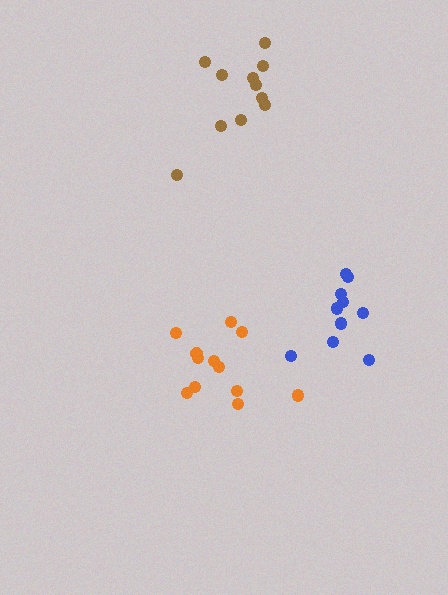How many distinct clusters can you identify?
There are 3 distinct clusters.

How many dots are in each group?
Group 1: 11 dots, Group 2: 12 dots, Group 3: 10 dots (33 total).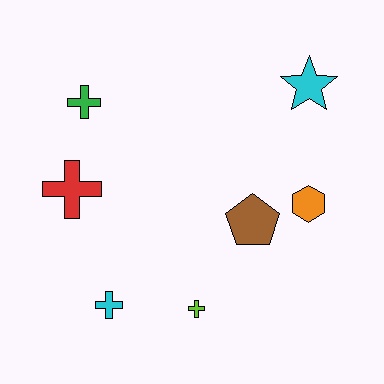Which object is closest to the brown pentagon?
The orange hexagon is closest to the brown pentagon.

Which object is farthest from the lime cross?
The cyan star is farthest from the lime cross.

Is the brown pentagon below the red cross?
Yes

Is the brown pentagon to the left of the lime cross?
No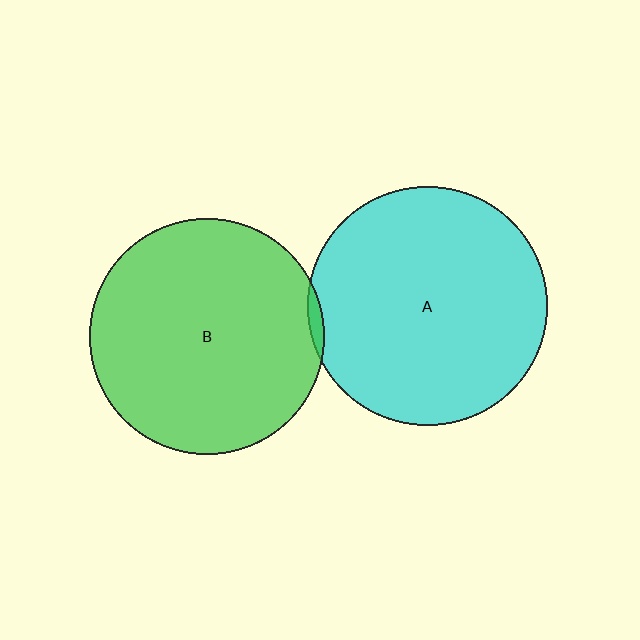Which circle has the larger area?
Circle A (cyan).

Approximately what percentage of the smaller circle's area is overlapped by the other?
Approximately 5%.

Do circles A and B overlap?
Yes.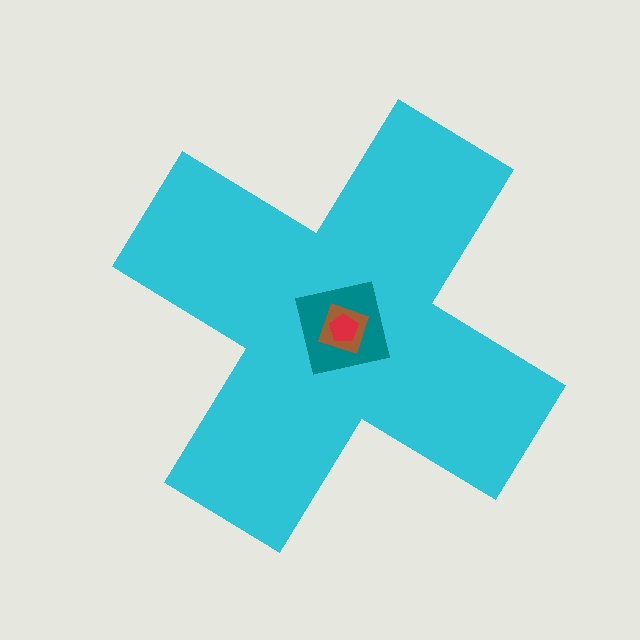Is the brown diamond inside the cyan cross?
Yes.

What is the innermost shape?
The red pentagon.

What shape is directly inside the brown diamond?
The red pentagon.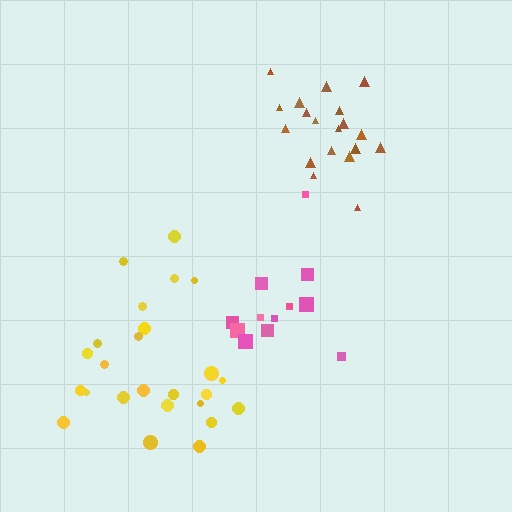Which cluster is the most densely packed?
Brown.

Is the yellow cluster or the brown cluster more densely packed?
Brown.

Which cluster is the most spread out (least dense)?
Pink.